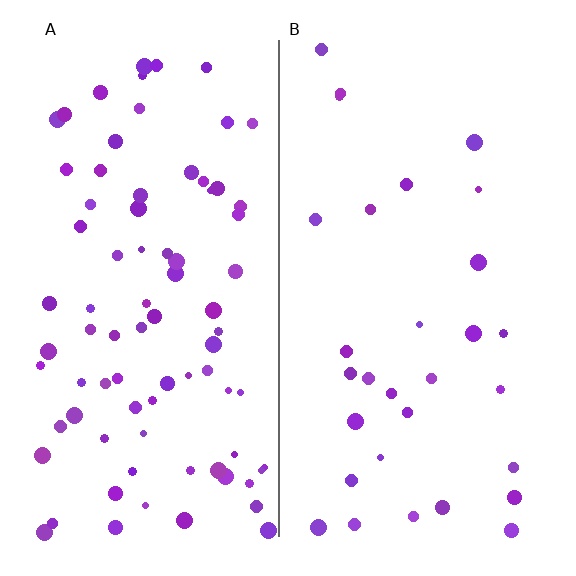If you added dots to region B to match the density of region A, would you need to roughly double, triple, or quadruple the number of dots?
Approximately triple.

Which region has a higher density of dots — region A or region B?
A (the left).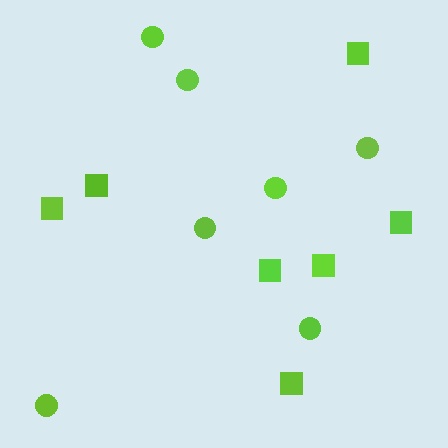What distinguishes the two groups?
There are 2 groups: one group of circles (7) and one group of squares (7).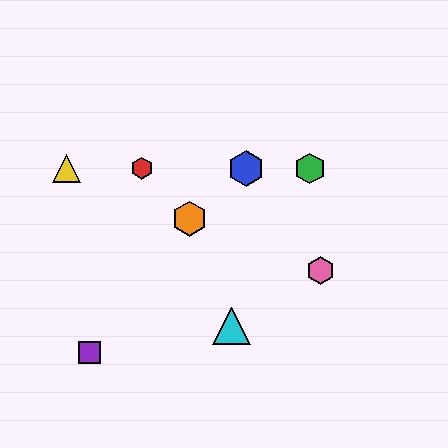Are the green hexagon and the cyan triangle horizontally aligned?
No, the green hexagon is at y≈168 and the cyan triangle is at y≈326.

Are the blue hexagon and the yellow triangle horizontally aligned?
Yes, both are at y≈168.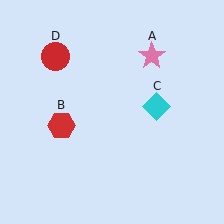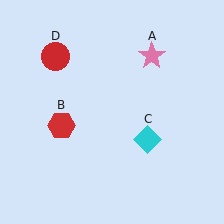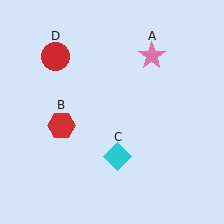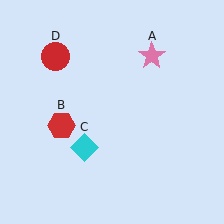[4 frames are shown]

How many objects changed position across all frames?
1 object changed position: cyan diamond (object C).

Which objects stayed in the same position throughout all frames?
Pink star (object A) and red hexagon (object B) and red circle (object D) remained stationary.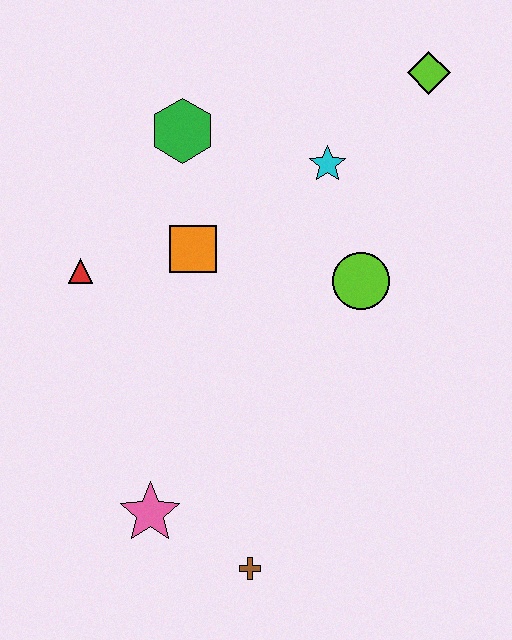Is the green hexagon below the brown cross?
No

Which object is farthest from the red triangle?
The lime diamond is farthest from the red triangle.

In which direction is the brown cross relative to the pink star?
The brown cross is to the right of the pink star.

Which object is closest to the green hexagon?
The orange square is closest to the green hexagon.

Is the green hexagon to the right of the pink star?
Yes